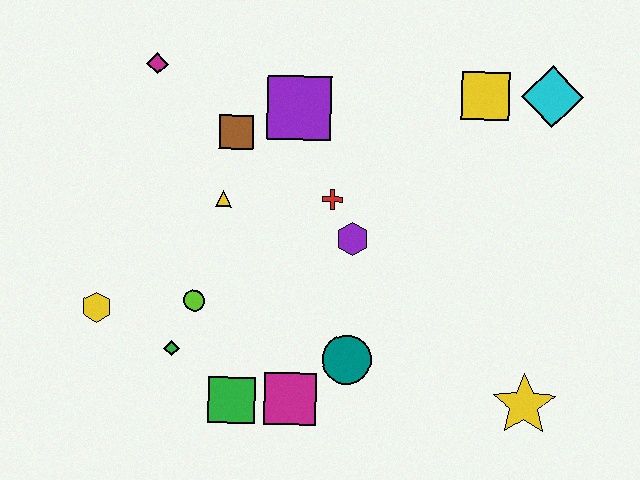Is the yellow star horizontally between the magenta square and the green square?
No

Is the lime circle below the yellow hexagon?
No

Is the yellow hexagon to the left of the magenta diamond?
Yes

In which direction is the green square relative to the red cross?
The green square is below the red cross.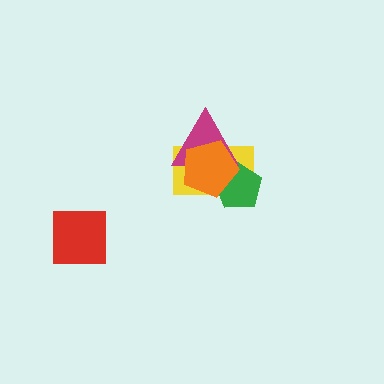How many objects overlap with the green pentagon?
3 objects overlap with the green pentagon.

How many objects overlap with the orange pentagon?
3 objects overlap with the orange pentagon.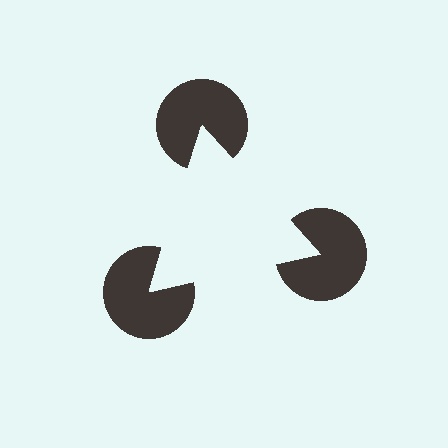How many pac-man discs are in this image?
There are 3 — one at each vertex of the illusory triangle.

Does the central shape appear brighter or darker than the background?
It typically appears slightly brighter than the background, even though no actual brightness change is drawn.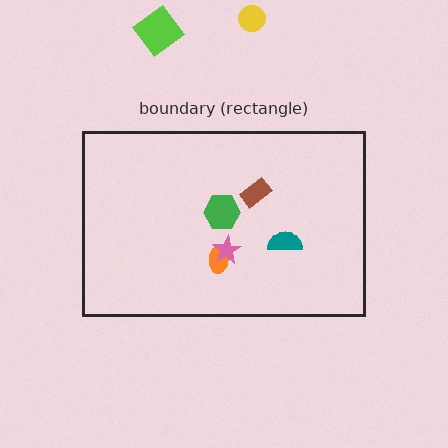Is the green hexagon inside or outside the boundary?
Inside.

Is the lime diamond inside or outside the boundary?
Outside.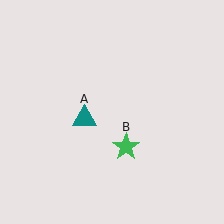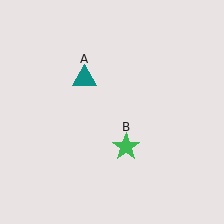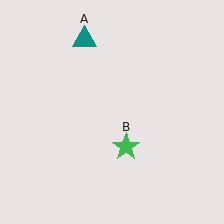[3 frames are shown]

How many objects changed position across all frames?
1 object changed position: teal triangle (object A).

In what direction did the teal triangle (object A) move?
The teal triangle (object A) moved up.